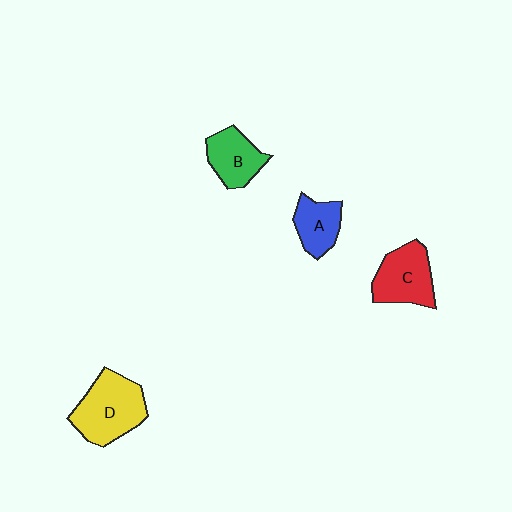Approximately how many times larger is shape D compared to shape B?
Approximately 1.5 times.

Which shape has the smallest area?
Shape A (blue).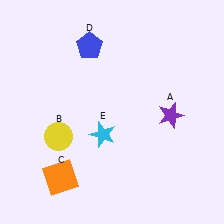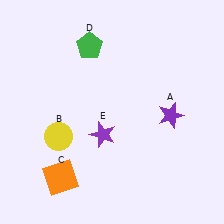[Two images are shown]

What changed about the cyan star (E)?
In Image 1, E is cyan. In Image 2, it changed to purple.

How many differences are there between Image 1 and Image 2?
There are 2 differences between the two images.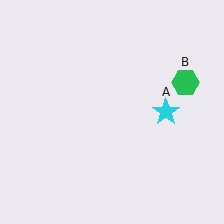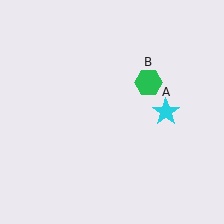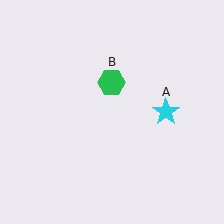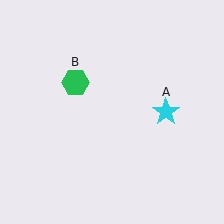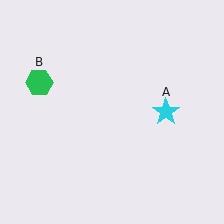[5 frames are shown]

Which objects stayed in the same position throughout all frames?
Cyan star (object A) remained stationary.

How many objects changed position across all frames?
1 object changed position: green hexagon (object B).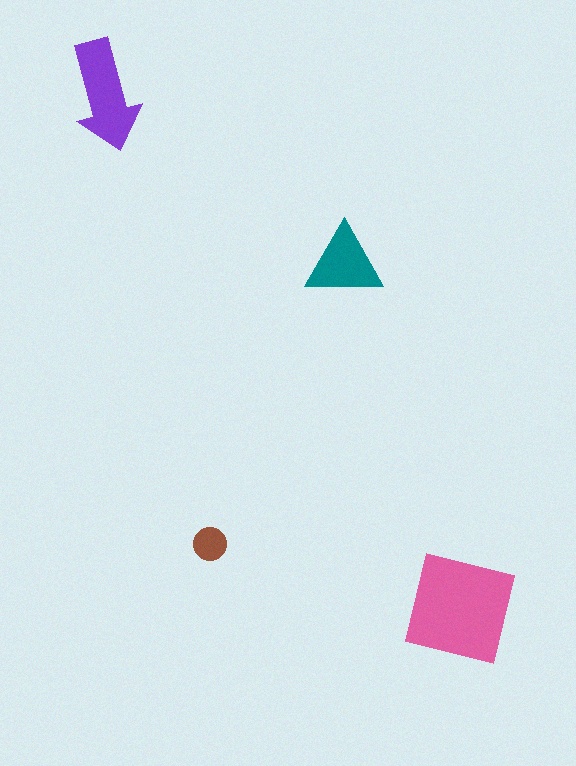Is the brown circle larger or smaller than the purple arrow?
Smaller.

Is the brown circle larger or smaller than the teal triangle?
Smaller.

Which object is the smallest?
The brown circle.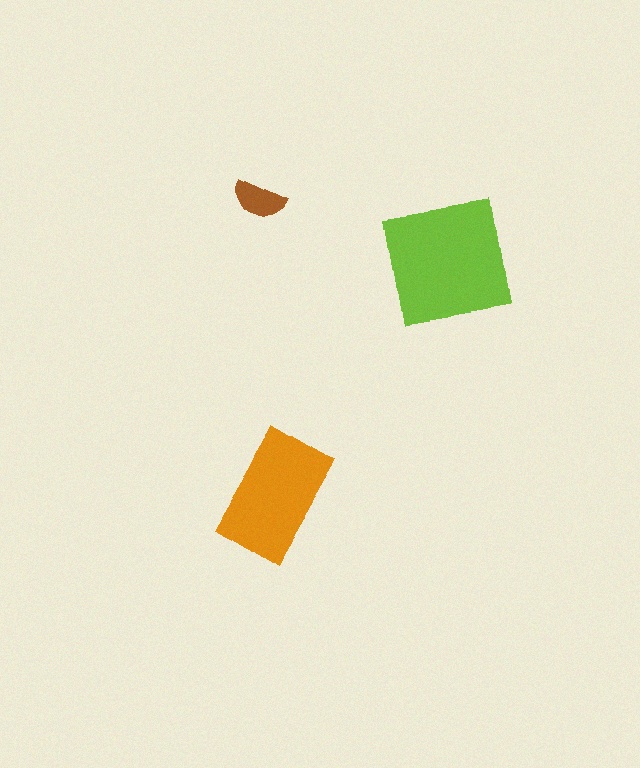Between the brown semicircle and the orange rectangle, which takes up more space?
The orange rectangle.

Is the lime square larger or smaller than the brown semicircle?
Larger.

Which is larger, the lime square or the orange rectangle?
The lime square.